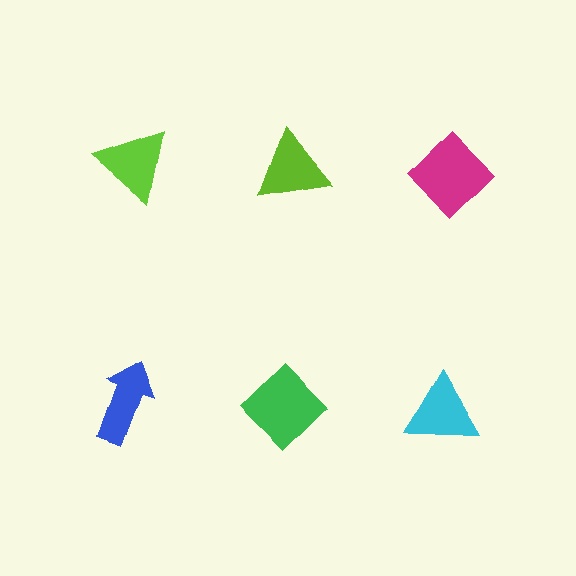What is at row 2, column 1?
A blue arrow.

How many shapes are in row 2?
3 shapes.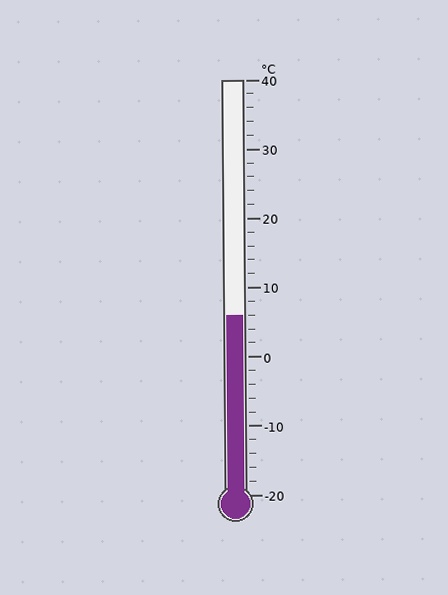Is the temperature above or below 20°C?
The temperature is below 20°C.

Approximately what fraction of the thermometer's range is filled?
The thermometer is filled to approximately 45% of its range.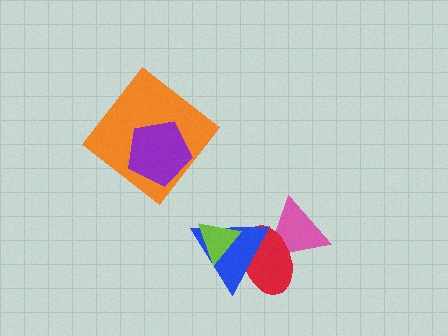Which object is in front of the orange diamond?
The purple pentagon is in front of the orange diamond.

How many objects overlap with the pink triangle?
2 objects overlap with the pink triangle.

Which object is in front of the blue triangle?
The lime triangle is in front of the blue triangle.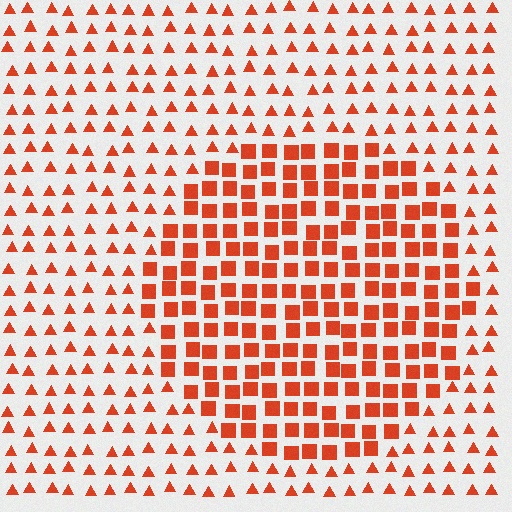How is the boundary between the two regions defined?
The boundary is defined by a change in element shape: squares inside vs. triangles outside. All elements share the same color and spacing.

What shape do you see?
I see a circle.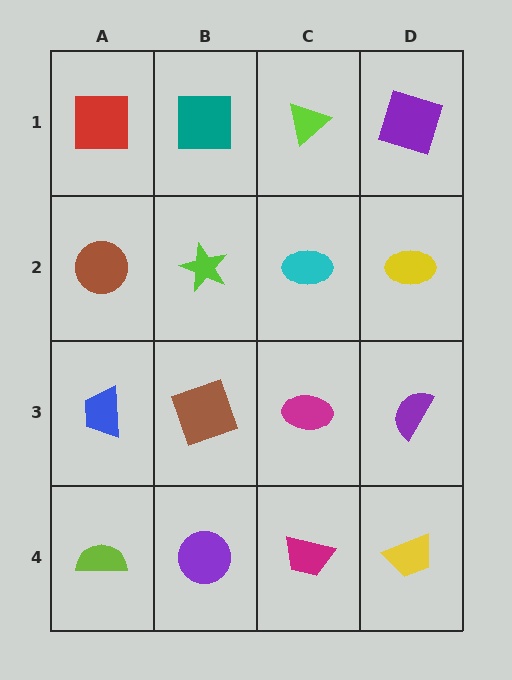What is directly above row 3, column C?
A cyan ellipse.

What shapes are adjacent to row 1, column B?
A lime star (row 2, column B), a red square (row 1, column A), a lime triangle (row 1, column C).